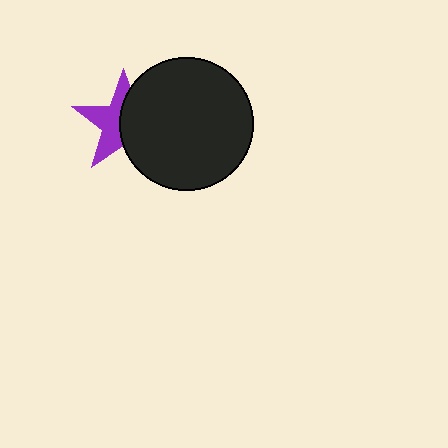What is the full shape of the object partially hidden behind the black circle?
The partially hidden object is a purple star.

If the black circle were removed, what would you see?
You would see the complete purple star.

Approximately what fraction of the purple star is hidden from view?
Roughly 51% of the purple star is hidden behind the black circle.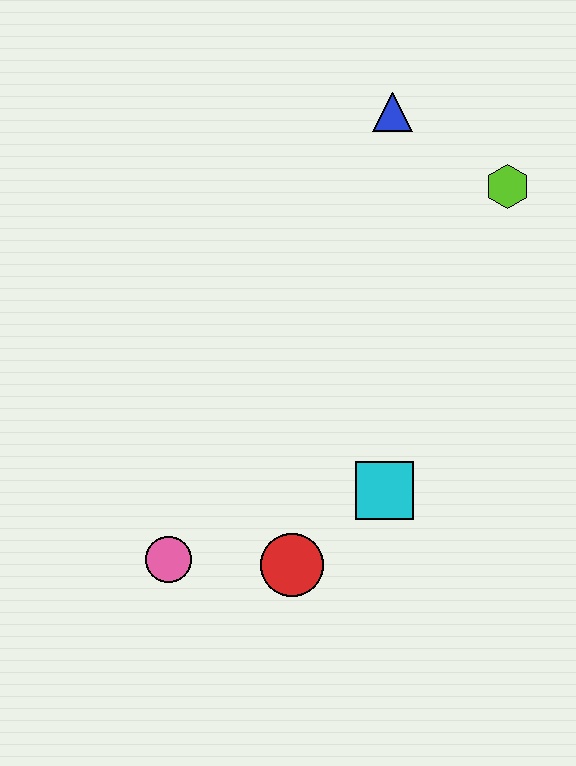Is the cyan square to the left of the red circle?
No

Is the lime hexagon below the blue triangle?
Yes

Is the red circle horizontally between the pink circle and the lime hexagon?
Yes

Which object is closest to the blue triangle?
The lime hexagon is closest to the blue triangle.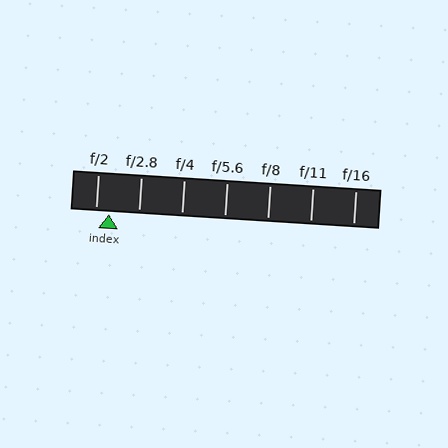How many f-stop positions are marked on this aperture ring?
There are 7 f-stop positions marked.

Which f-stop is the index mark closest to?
The index mark is closest to f/2.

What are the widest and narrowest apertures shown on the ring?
The widest aperture shown is f/2 and the narrowest is f/16.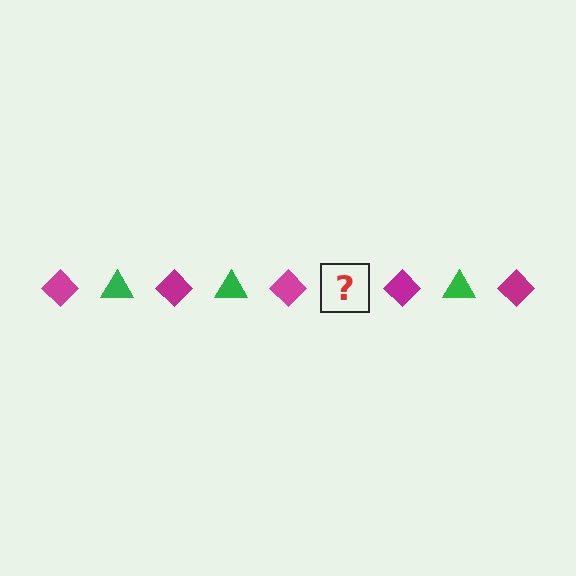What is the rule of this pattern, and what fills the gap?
The rule is that the pattern alternates between magenta diamond and green triangle. The gap should be filled with a green triangle.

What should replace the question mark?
The question mark should be replaced with a green triangle.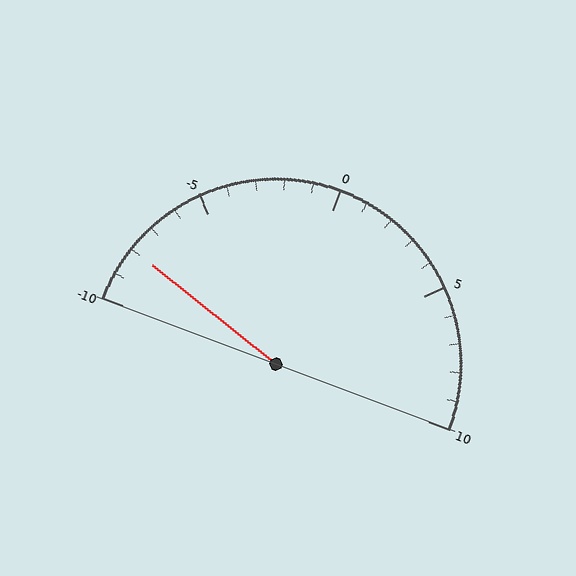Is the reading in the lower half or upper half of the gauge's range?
The reading is in the lower half of the range (-10 to 10).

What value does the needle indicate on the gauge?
The needle indicates approximately -8.